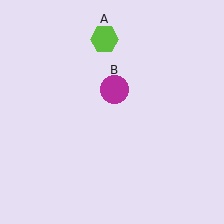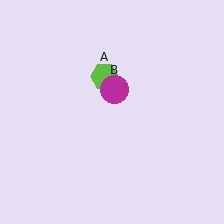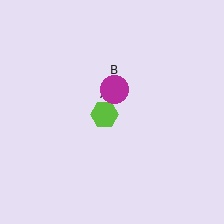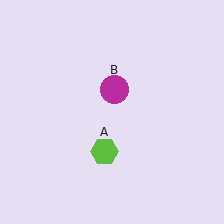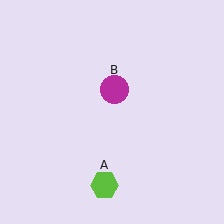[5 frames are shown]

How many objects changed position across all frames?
1 object changed position: lime hexagon (object A).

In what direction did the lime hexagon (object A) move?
The lime hexagon (object A) moved down.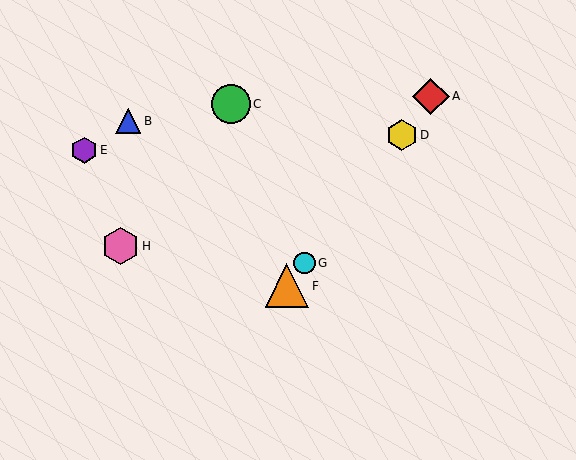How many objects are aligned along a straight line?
4 objects (A, D, F, G) are aligned along a straight line.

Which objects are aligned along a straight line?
Objects A, D, F, G are aligned along a straight line.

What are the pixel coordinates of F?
Object F is at (287, 286).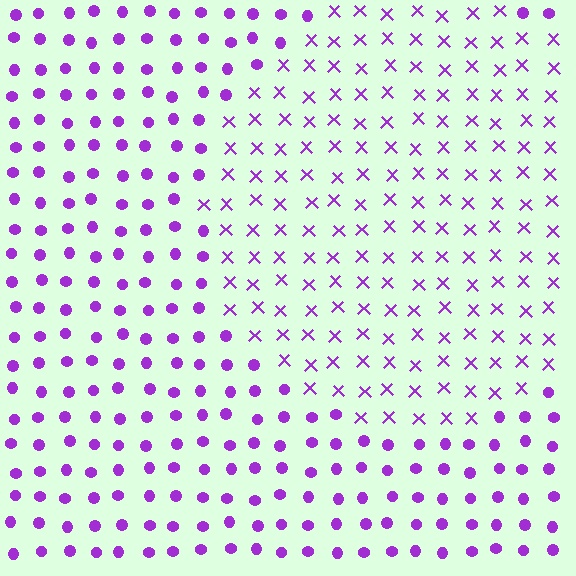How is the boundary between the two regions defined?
The boundary is defined by a change in element shape: X marks inside vs. circles outside. All elements share the same color and spacing.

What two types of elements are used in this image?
The image uses X marks inside the circle region and circles outside it.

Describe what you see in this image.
The image is filled with small purple elements arranged in a uniform grid. A circle-shaped region contains X marks, while the surrounding area contains circles. The boundary is defined purely by the change in element shape.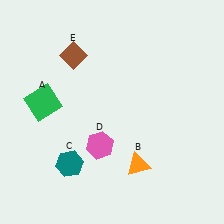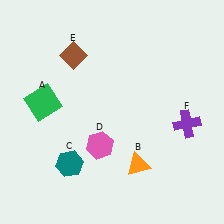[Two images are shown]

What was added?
A purple cross (F) was added in Image 2.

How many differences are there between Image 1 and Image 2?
There is 1 difference between the two images.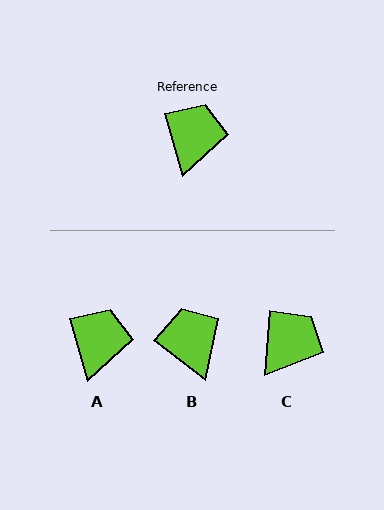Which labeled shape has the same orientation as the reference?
A.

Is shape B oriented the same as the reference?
No, it is off by about 37 degrees.